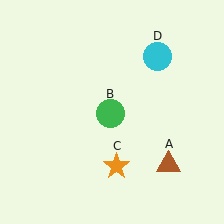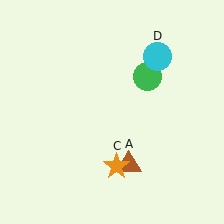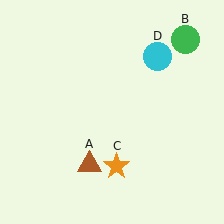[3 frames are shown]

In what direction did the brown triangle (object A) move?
The brown triangle (object A) moved left.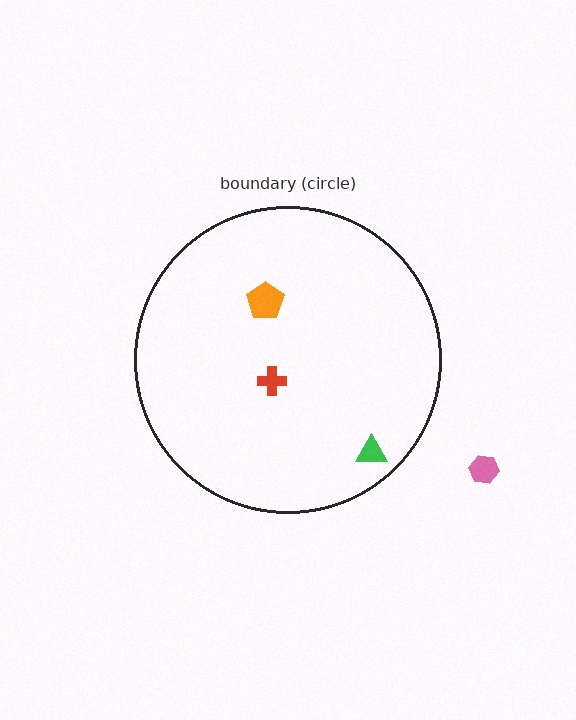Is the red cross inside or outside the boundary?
Inside.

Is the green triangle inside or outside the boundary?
Inside.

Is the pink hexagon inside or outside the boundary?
Outside.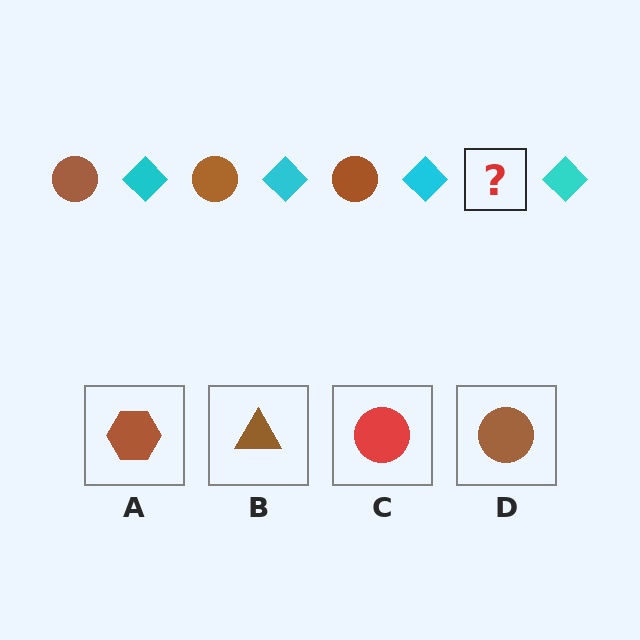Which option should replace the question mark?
Option D.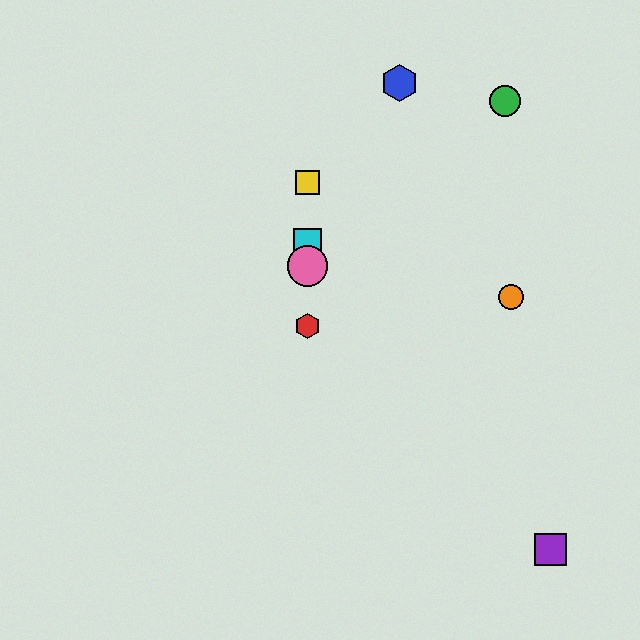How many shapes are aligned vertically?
4 shapes (the red hexagon, the yellow square, the cyan square, the pink circle) are aligned vertically.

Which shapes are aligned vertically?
The red hexagon, the yellow square, the cyan square, the pink circle are aligned vertically.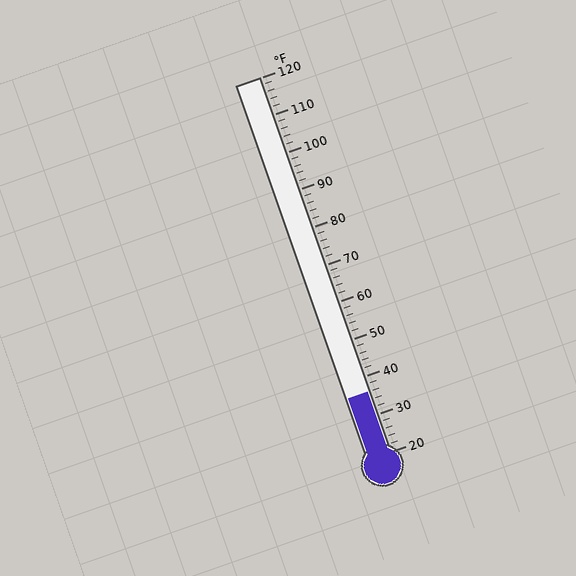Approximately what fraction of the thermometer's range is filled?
The thermometer is filled to approximately 15% of its range.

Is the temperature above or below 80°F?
The temperature is below 80°F.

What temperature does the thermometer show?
The thermometer shows approximately 36°F.